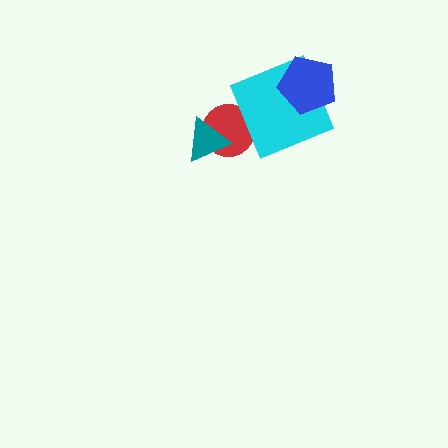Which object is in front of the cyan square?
The blue pentagon is in front of the cyan square.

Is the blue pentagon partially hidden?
No, no other shape covers it.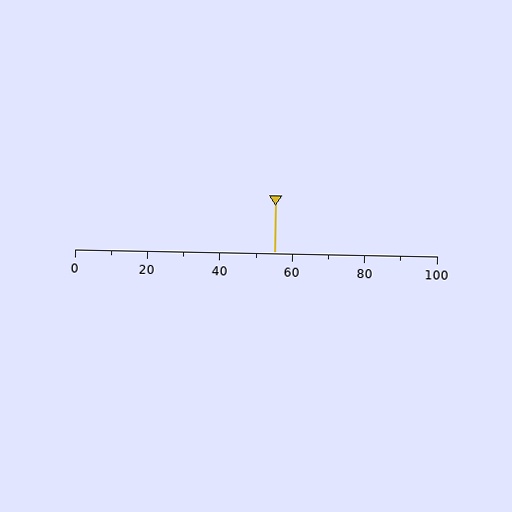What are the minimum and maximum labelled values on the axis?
The axis runs from 0 to 100.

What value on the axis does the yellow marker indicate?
The marker indicates approximately 55.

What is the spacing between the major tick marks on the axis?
The major ticks are spaced 20 apart.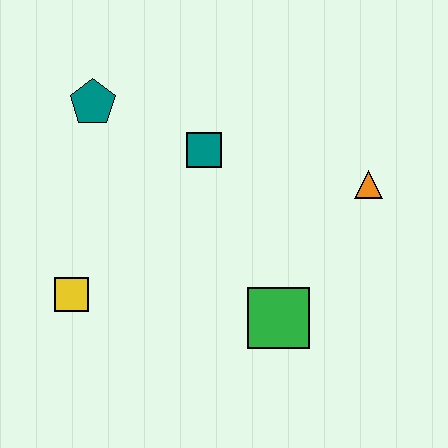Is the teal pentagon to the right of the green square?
No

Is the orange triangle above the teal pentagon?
No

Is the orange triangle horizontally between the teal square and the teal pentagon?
No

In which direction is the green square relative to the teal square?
The green square is below the teal square.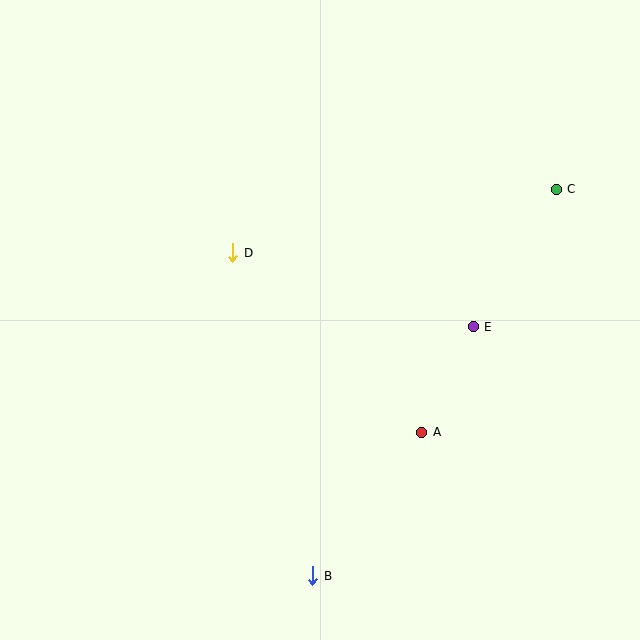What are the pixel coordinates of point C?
Point C is at (556, 189).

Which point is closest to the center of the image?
Point D at (233, 253) is closest to the center.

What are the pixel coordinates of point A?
Point A is at (422, 432).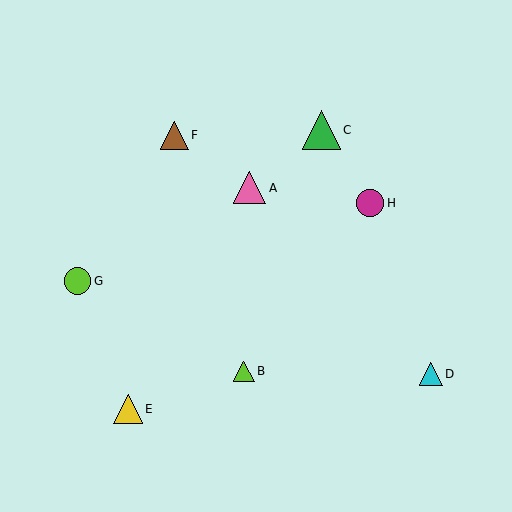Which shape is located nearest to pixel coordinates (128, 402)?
The yellow triangle (labeled E) at (128, 409) is nearest to that location.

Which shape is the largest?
The green triangle (labeled C) is the largest.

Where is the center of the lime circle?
The center of the lime circle is at (78, 281).